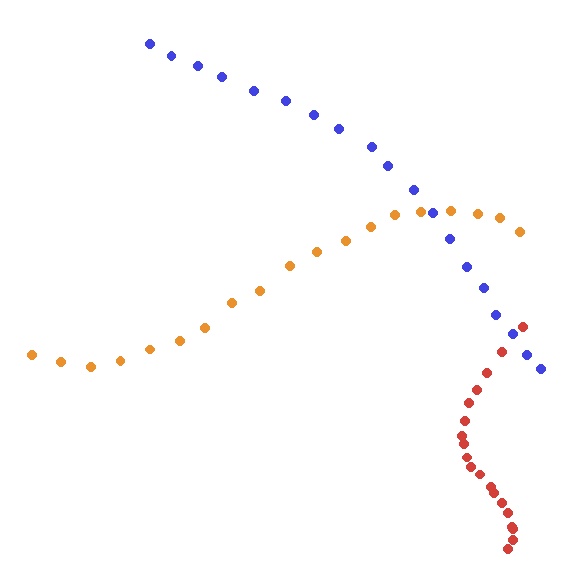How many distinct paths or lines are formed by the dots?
There are 3 distinct paths.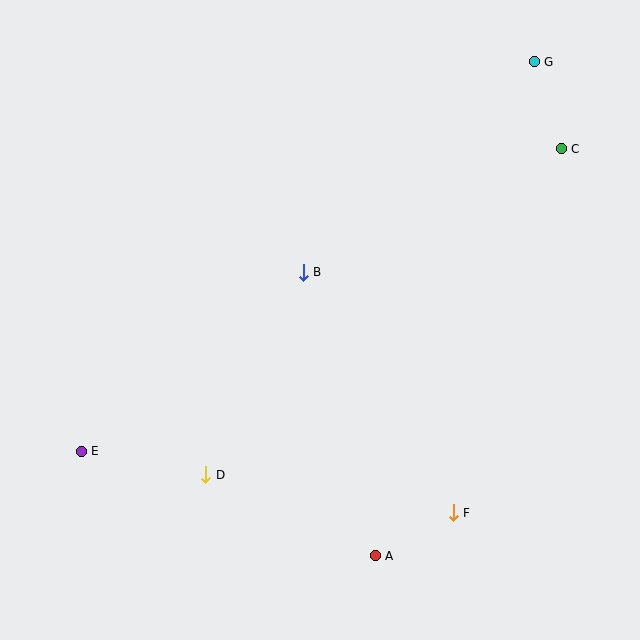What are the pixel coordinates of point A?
Point A is at (375, 556).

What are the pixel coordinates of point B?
Point B is at (303, 272).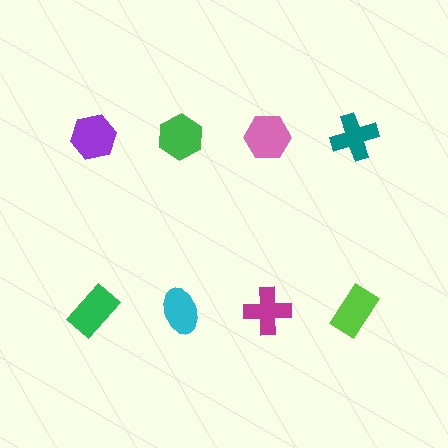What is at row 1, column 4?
A teal cross.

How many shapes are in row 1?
4 shapes.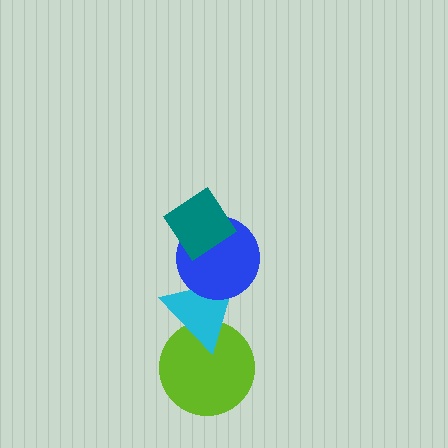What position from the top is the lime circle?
The lime circle is 4th from the top.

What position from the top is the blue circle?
The blue circle is 2nd from the top.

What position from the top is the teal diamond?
The teal diamond is 1st from the top.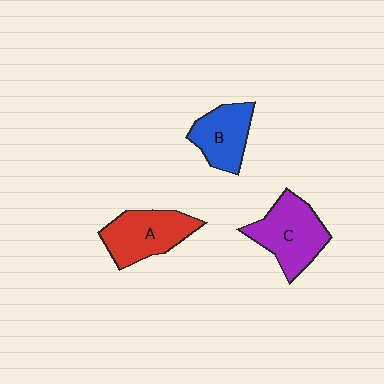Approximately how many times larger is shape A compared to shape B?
Approximately 1.2 times.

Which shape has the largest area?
Shape C (purple).